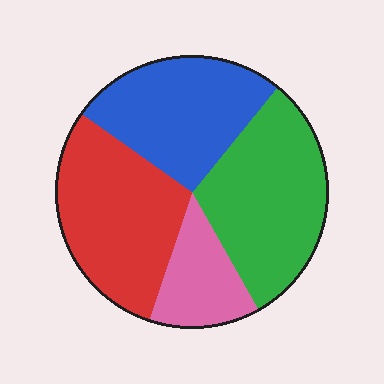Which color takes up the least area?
Pink, at roughly 15%.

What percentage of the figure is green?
Green takes up about one third (1/3) of the figure.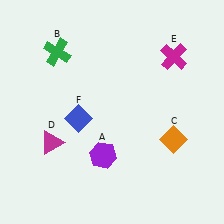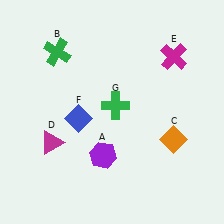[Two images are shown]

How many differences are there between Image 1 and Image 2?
There is 1 difference between the two images.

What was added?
A green cross (G) was added in Image 2.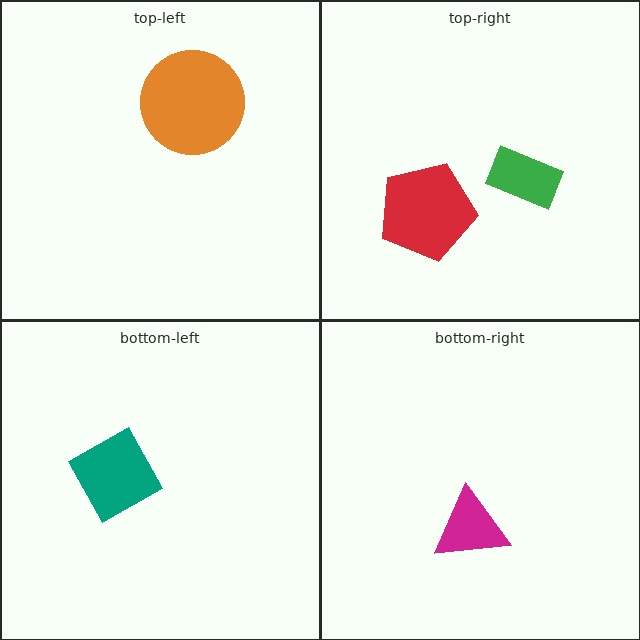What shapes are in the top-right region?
The red pentagon, the green rectangle.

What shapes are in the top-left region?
The orange circle.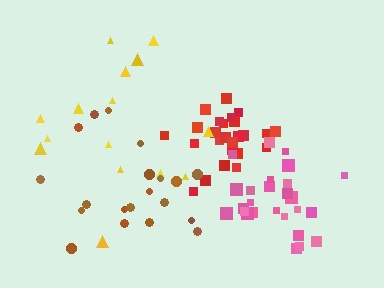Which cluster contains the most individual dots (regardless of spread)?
Pink (28).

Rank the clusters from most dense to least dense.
red, pink, brown, yellow.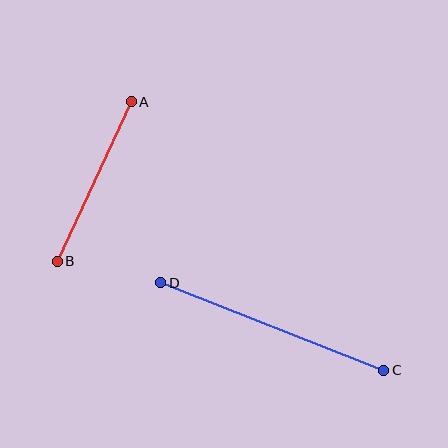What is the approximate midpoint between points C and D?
The midpoint is at approximately (272, 326) pixels.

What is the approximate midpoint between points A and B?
The midpoint is at approximately (94, 181) pixels.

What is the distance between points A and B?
The distance is approximately 176 pixels.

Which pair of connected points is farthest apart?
Points C and D are farthest apart.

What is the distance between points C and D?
The distance is approximately 240 pixels.